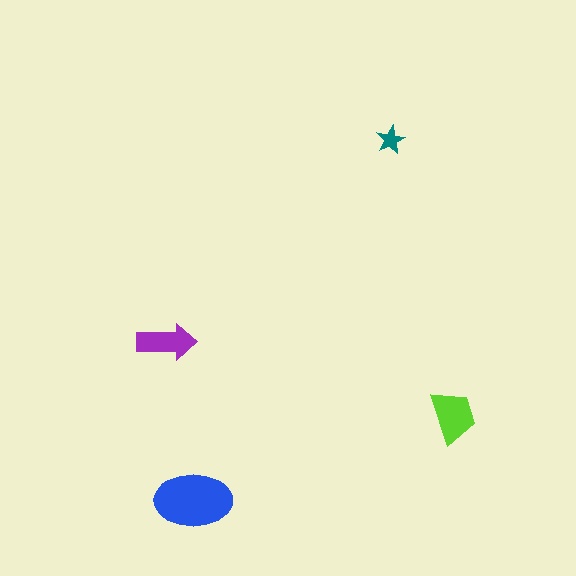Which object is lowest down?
The blue ellipse is bottommost.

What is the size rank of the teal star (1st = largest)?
4th.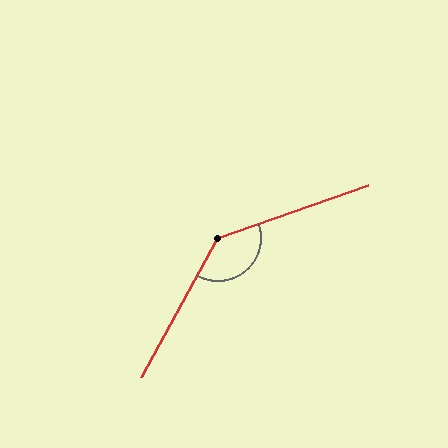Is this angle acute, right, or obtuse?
It is obtuse.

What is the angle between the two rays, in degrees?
Approximately 138 degrees.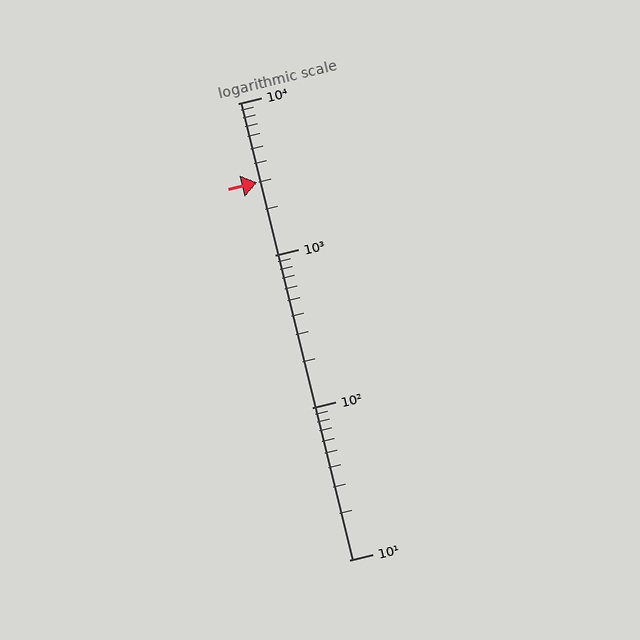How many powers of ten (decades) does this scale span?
The scale spans 3 decades, from 10 to 10000.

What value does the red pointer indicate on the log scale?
The pointer indicates approximately 3000.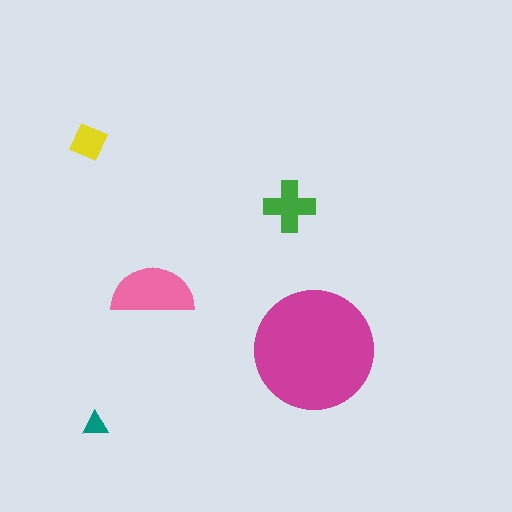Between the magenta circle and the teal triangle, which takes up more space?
The magenta circle.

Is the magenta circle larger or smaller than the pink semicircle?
Larger.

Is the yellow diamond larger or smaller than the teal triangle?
Larger.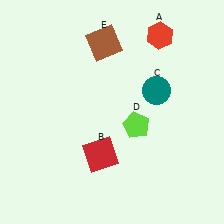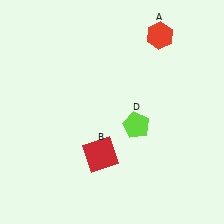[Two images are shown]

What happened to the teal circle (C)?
The teal circle (C) was removed in Image 2. It was in the top-right area of Image 1.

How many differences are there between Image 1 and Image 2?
There are 2 differences between the two images.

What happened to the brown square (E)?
The brown square (E) was removed in Image 2. It was in the top-left area of Image 1.